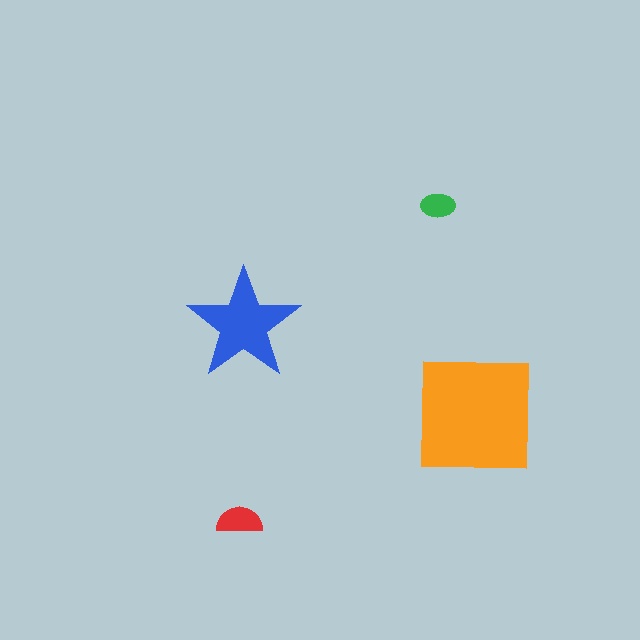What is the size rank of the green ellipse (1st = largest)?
4th.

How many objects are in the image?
There are 4 objects in the image.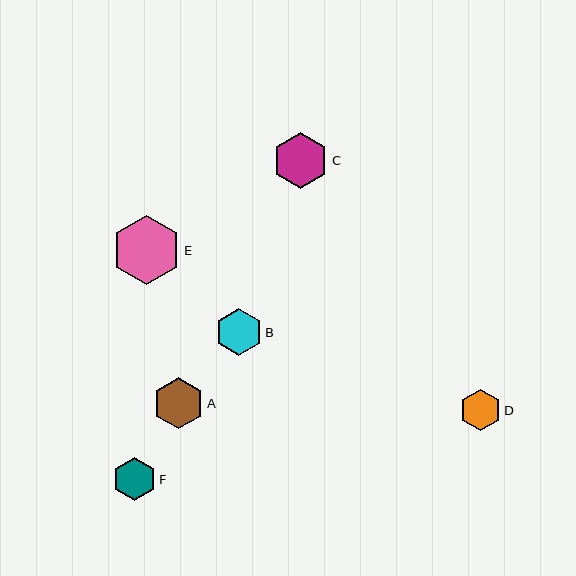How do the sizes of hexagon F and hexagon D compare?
Hexagon F and hexagon D are approximately the same size.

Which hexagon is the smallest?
Hexagon D is the smallest with a size of approximately 41 pixels.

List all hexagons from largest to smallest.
From largest to smallest: E, C, A, B, F, D.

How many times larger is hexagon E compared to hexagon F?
Hexagon E is approximately 1.6 times the size of hexagon F.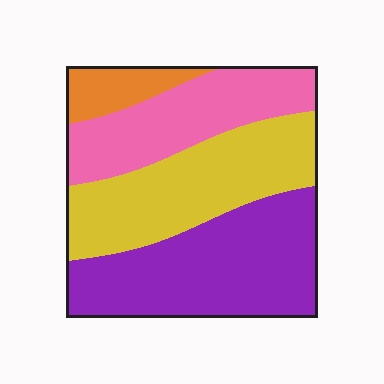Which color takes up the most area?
Purple, at roughly 35%.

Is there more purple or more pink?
Purple.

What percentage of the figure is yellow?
Yellow covers 31% of the figure.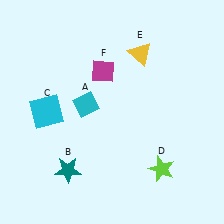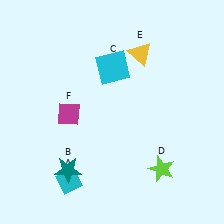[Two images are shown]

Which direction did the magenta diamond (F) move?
The magenta diamond (F) moved down.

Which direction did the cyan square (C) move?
The cyan square (C) moved right.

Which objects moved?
The objects that moved are: the cyan diamond (A), the cyan square (C), the magenta diamond (F).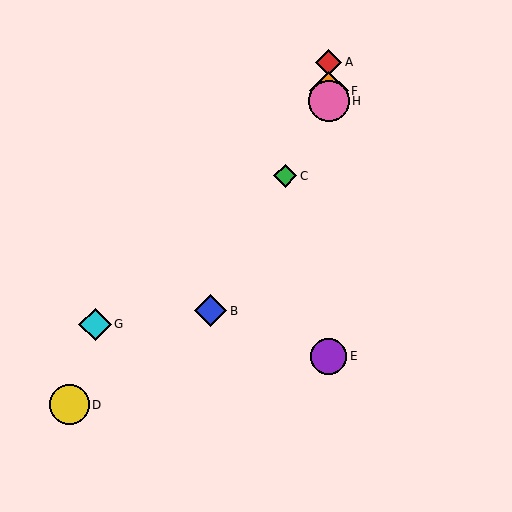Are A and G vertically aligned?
No, A is at x≈329 and G is at x≈95.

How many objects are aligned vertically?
4 objects (A, E, F, H) are aligned vertically.